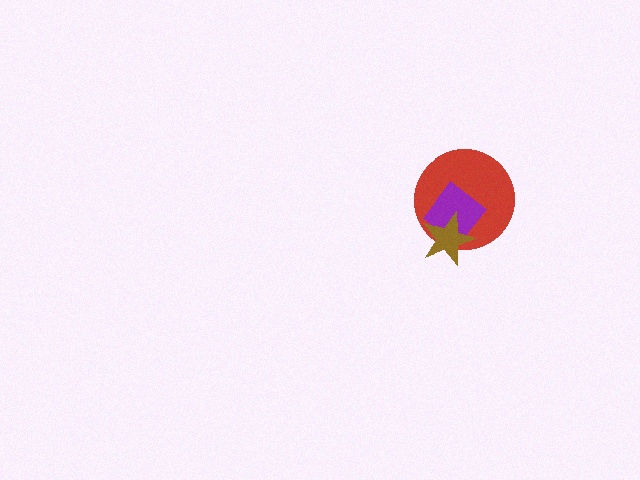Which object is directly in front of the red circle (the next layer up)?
The purple diamond is directly in front of the red circle.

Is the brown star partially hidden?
No, no other shape covers it.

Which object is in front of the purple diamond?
The brown star is in front of the purple diamond.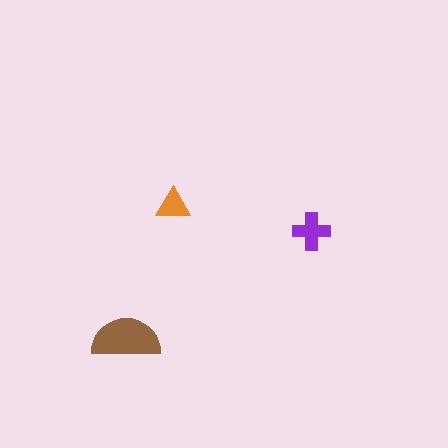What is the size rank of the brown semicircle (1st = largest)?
1st.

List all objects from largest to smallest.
The brown semicircle, the purple cross, the orange triangle.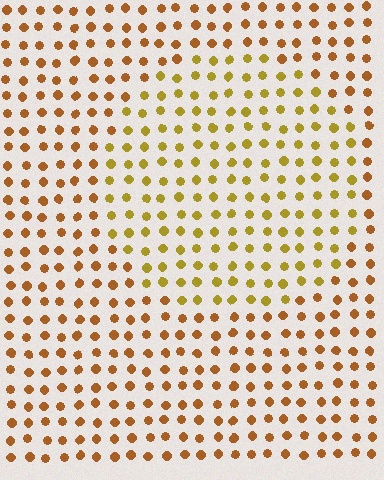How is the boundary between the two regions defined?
The boundary is defined purely by a slight shift in hue (about 26 degrees). Spacing, size, and orientation are identical on both sides.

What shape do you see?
I see a circle.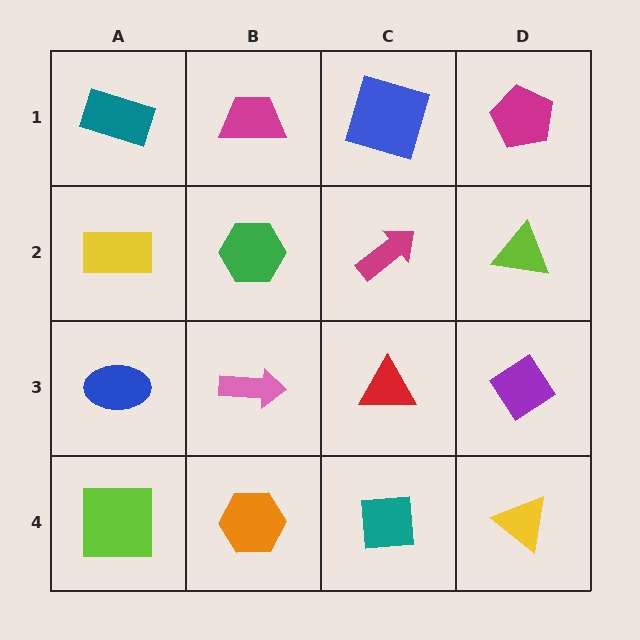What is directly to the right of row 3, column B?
A red triangle.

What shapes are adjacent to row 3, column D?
A lime triangle (row 2, column D), a yellow triangle (row 4, column D), a red triangle (row 3, column C).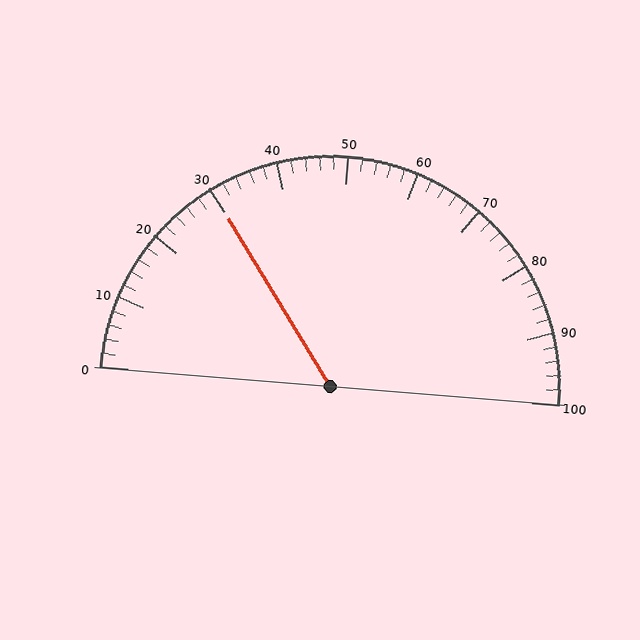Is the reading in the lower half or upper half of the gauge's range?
The reading is in the lower half of the range (0 to 100).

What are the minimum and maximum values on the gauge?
The gauge ranges from 0 to 100.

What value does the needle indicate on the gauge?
The needle indicates approximately 30.